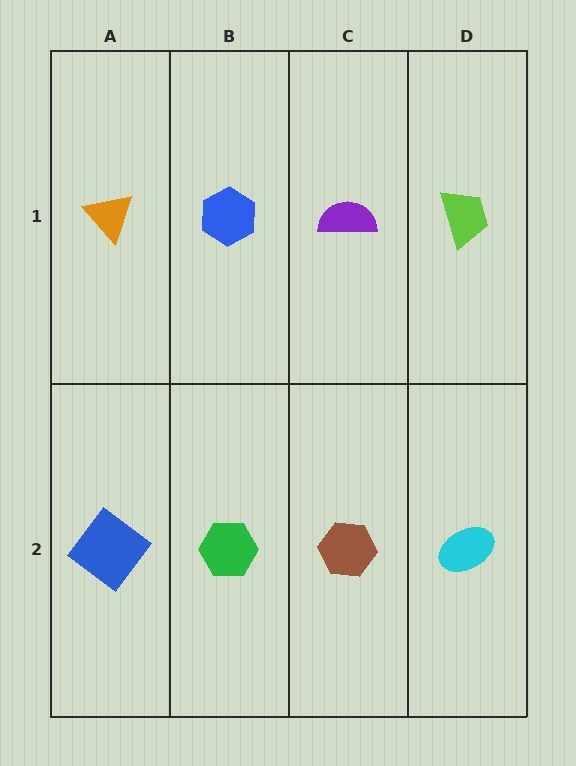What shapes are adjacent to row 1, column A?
A blue diamond (row 2, column A), a blue hexagon (row 1, column B).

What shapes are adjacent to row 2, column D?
A lime trapezoid (row 1, column D), a brown hexagon (row 2, column C).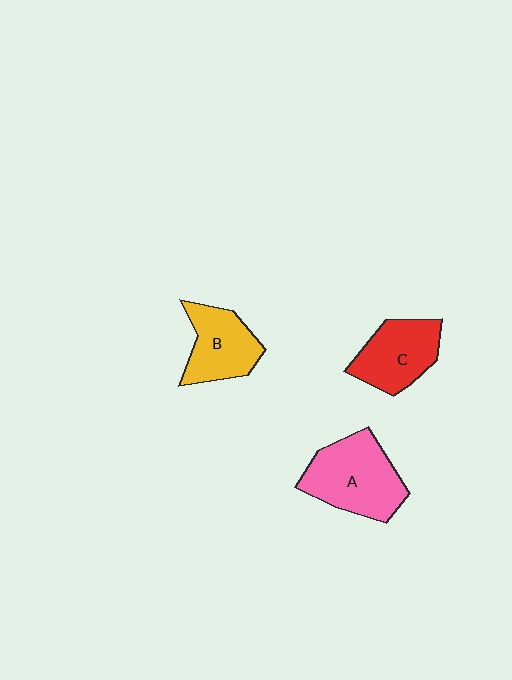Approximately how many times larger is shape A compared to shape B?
Approximately 1.4 times.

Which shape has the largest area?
Shape A (pink).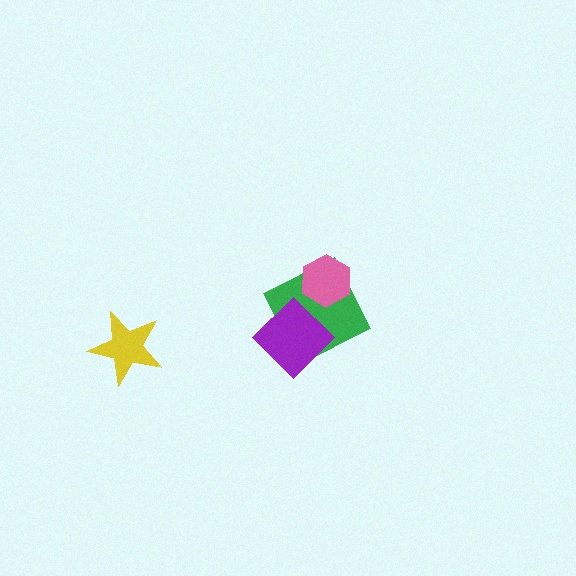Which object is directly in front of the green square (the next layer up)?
The pink hexagon is directly in front of the green square.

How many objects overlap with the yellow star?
0 objects overlap with the yellow star.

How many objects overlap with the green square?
2 objects overlap with the green square.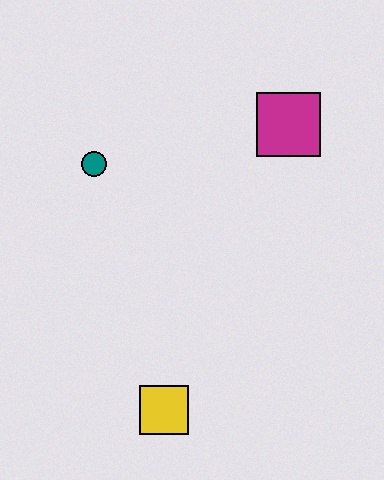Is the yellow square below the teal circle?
Yes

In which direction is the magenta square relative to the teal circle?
The magenta square is to the right of the teal circle.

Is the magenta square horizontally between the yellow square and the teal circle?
No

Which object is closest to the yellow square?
The teal circle is closest to the yellow square.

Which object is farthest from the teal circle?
The yellow square is farthest from the teal circle.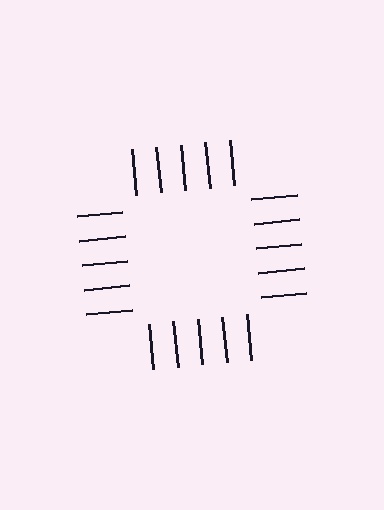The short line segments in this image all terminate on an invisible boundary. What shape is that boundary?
An illusory square — the line segments terminate on its edges but no continuous stroke is drawn.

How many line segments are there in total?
20 — 5 along each of the 4 edges.